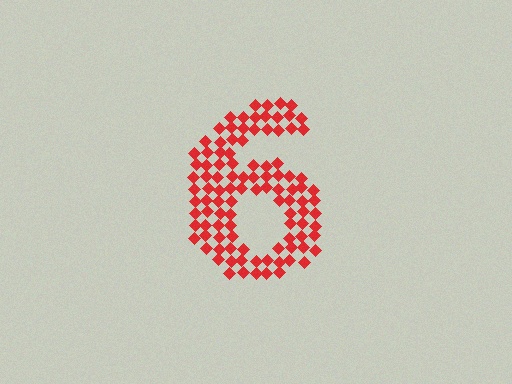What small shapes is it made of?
It is made of small diamonds.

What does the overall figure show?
The overall figure shows the digit 6.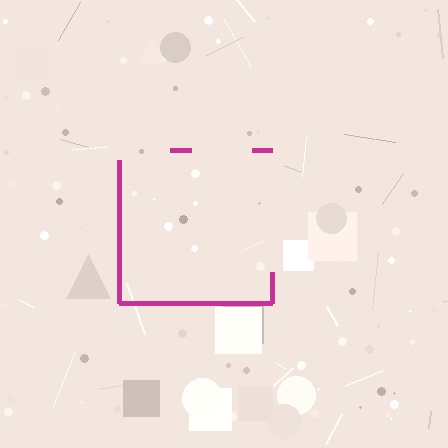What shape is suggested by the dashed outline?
The dashed outline suggests a square.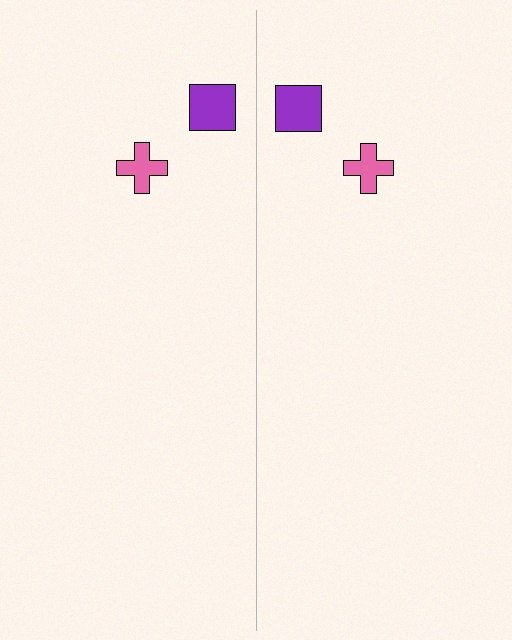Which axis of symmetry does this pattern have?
The pattern has a vertical axis of symmetry running through the center of the image.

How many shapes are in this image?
There are 4 shapes in this image.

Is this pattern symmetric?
Yes, this pattern has bilateral (reflection) symmetry.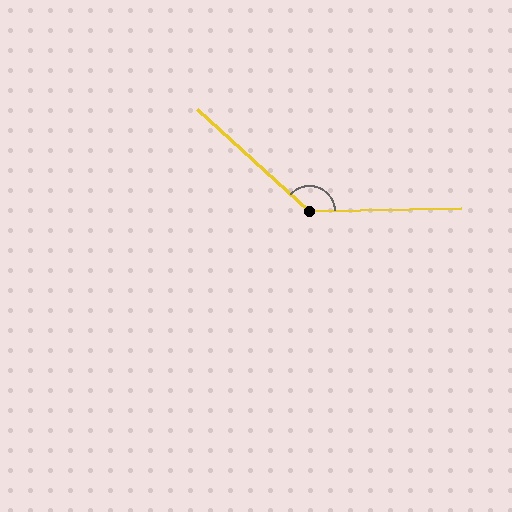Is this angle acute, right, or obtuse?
It is obtuse.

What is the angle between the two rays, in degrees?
Approximately 136 degrees.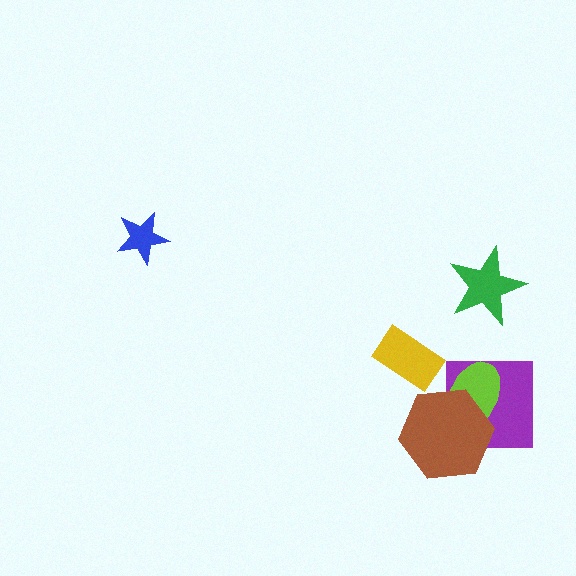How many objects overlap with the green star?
0 objects overlap with the green star.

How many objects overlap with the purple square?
2 objects overlap with the purple square.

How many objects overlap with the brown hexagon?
2 objects overlap with the brown hexagon.